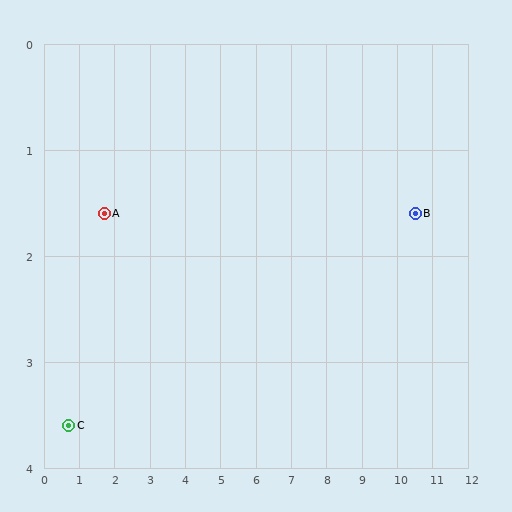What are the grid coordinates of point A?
Point A is at approximately (1.7, 1.6).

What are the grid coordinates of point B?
Point B is at approximately (10.5, 1.6).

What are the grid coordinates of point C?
Point C is at approximately (0.7, 3.6).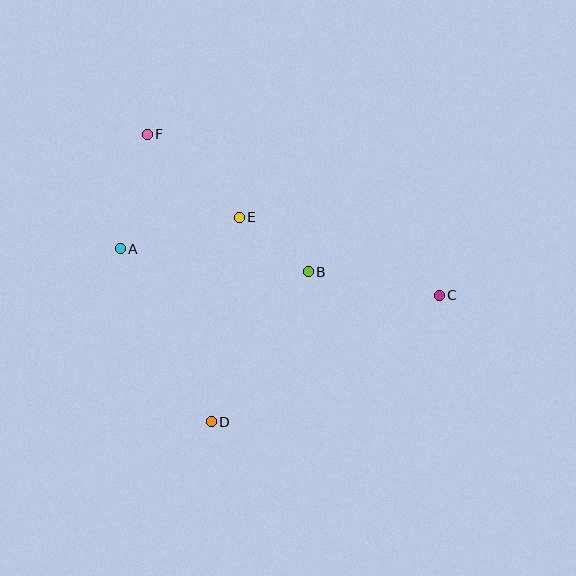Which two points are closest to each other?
Points B and E are closest to each other.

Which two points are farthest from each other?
Points C and F are farthest from each other.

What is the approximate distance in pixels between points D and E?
The distance between D and E is approximately 207 pixels.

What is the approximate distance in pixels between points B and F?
The distance between B and F is approximately 212 pixels.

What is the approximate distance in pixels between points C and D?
The distance between C and D is approximately 261 pixels.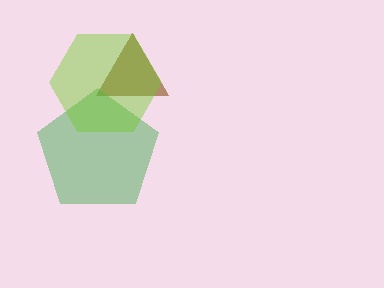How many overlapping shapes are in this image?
There are 3 overlapping shapes in the image.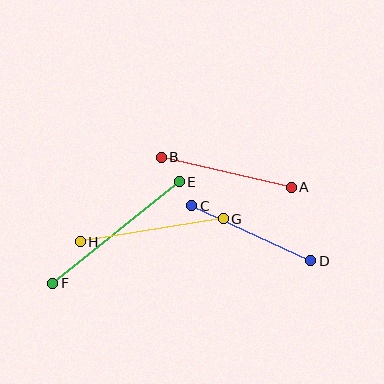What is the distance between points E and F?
The distance is approximately 162 pixels.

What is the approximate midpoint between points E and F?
The midpoint is at approximately (116, 232) pixels.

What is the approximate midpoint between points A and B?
The midpoint is at approximately (226, 172) pixels.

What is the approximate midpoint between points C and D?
The midpoint is at approximately (251, 233) pixels.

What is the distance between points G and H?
The distance is approximately 145 pixels.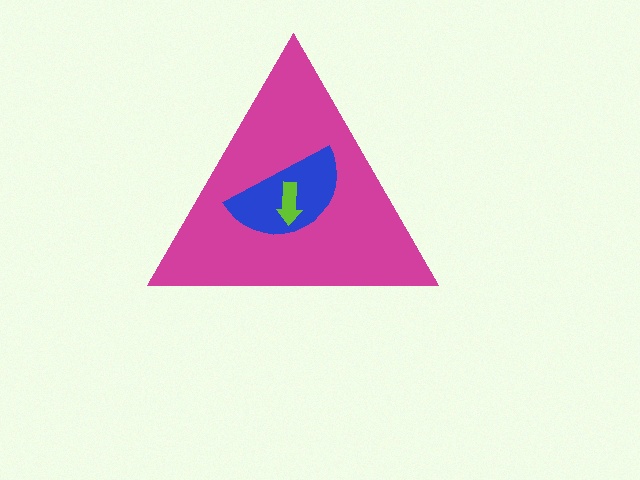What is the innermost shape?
The lime arrow.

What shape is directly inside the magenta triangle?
The blue semicircle.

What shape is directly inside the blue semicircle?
The lime arrow.